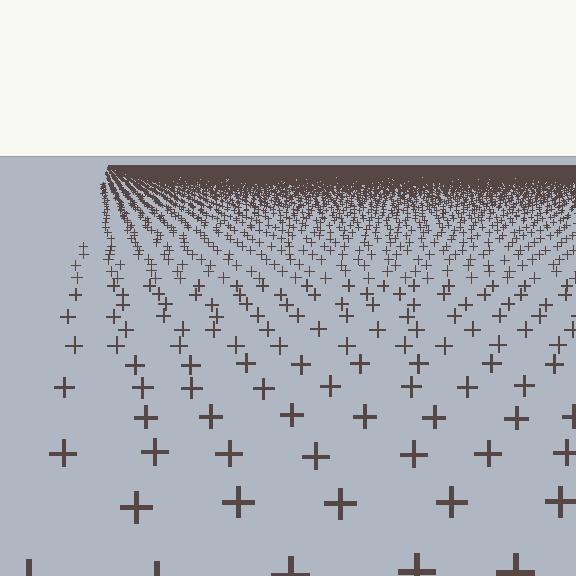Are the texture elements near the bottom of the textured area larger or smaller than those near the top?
Larger. Near the bottom, elements are closer to the viewer and appear at a bigger on-screen size.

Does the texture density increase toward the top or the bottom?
Density increases toward the top.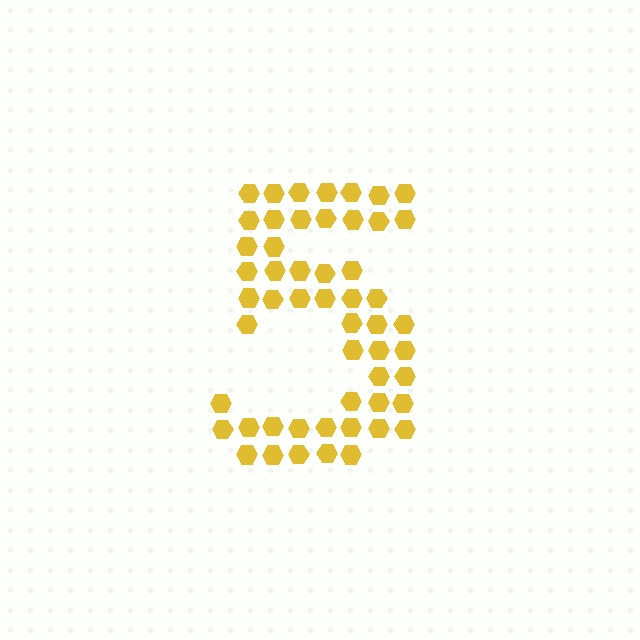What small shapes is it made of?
It is made of small hexagons.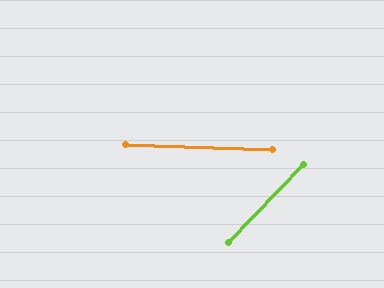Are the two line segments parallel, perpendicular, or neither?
Neither parallel nor perpendicular — they differ by about 48°.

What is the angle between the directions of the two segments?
Approximately 48 degrees.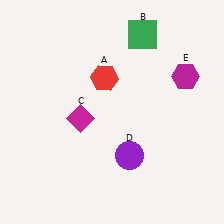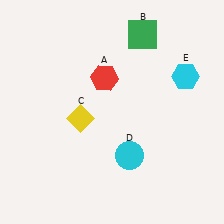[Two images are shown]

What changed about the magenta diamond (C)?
In Image 1, C is magenta. In Image 2, it changed to yellow.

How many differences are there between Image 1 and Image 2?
There are 3 differences between the two images.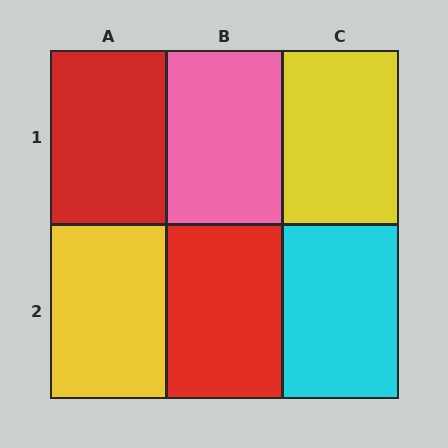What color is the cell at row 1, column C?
Yellow.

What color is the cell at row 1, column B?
Pink.